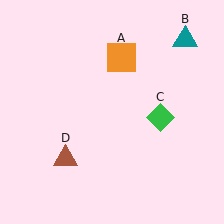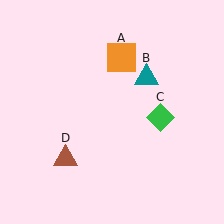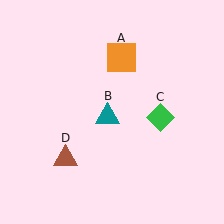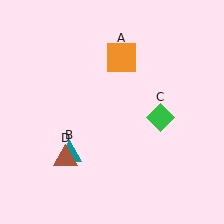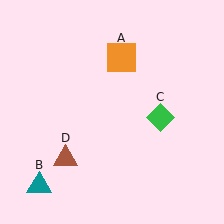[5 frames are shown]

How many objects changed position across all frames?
1 object changed position: teal triangle (object B).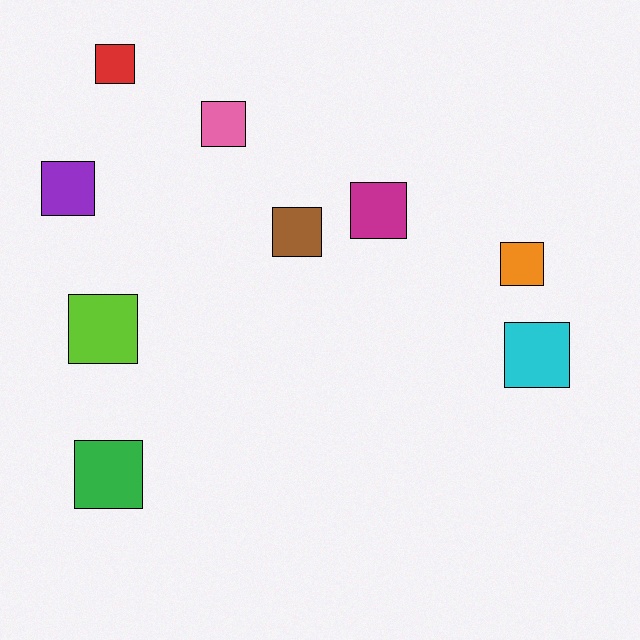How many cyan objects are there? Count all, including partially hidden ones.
There is 1 cyan object.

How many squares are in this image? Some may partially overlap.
There are 9 squares.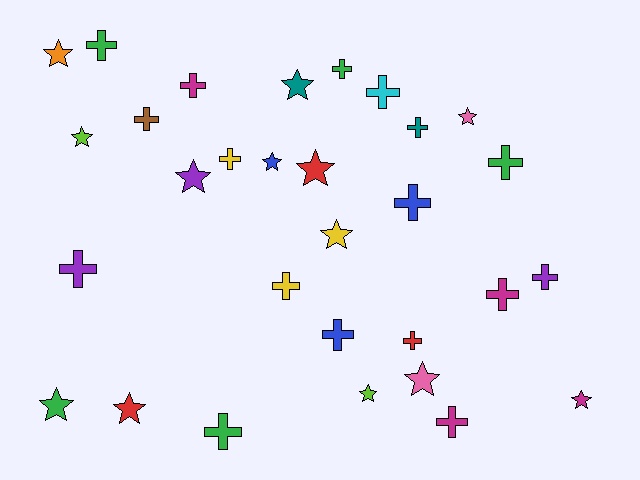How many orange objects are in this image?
There is 1 orange object.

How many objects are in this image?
There are 30 objects.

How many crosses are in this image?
There are 17 crosses.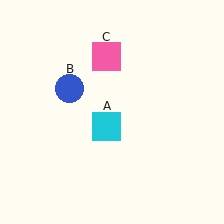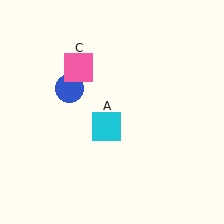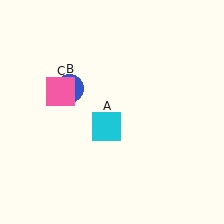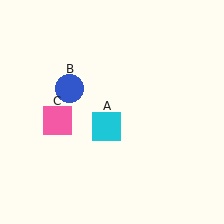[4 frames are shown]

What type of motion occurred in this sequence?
The pink square (object C) rotated counterclockwise around the center of the scene.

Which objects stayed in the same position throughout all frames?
Cyan square (object A) and blue circle (object B) remained stationary.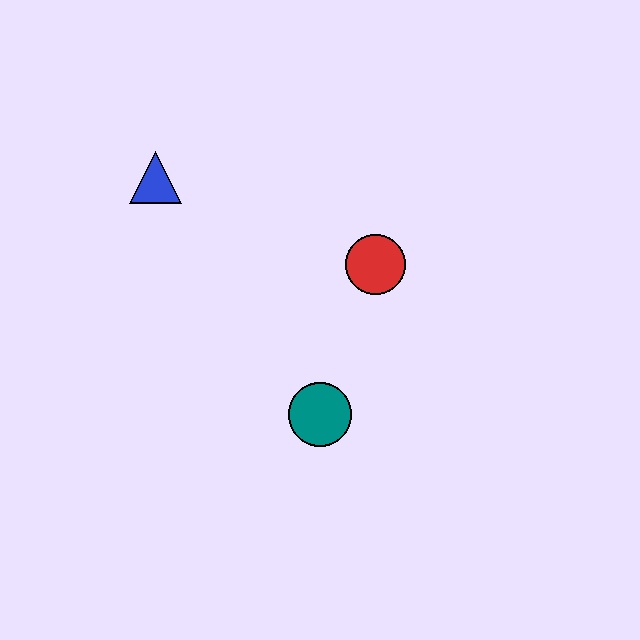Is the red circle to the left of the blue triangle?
No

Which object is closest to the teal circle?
The red circle is closest to the teal circle.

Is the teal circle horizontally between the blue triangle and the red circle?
Yes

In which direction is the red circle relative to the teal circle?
The red circle is above the teal circle.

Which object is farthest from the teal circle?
The blue triangle is farthest from the teal circle.